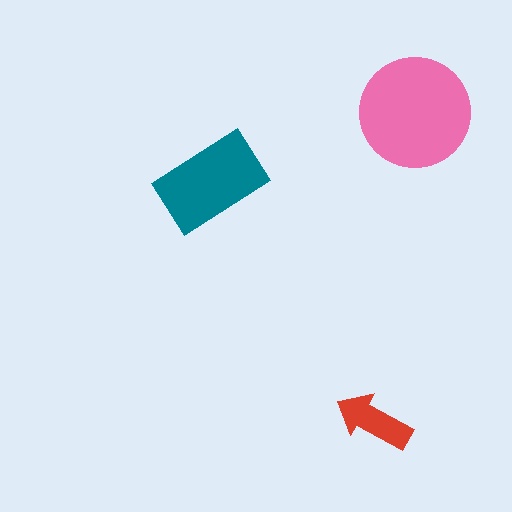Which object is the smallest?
The red arrow.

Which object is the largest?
The pink circle.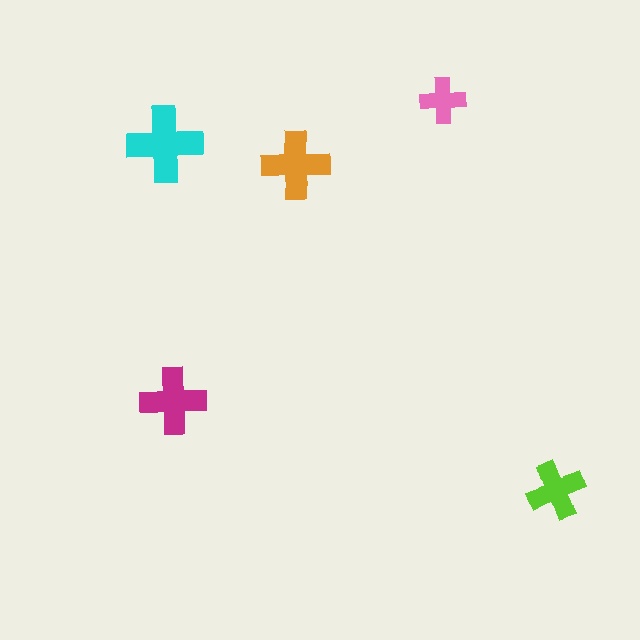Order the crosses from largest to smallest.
the cyan one, the orange one, the magenta one, the lime one, the pink one.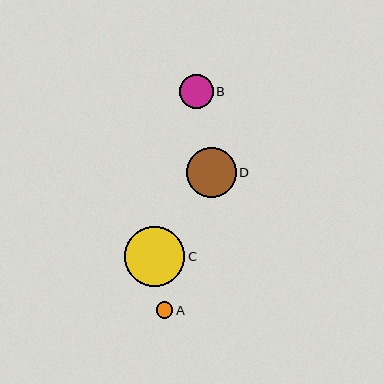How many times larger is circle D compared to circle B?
Circle D is approximately 1.5 times the size of circle B.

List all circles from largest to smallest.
From largest to smallest: C, D, B, A.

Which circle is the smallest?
Circle A is the smallest with a size of approximately 16 pixels.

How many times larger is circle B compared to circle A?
Circle B is approximately 2.1 times the size of circle A.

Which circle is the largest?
Circle C is the largest with a size of approximately 60 pixels.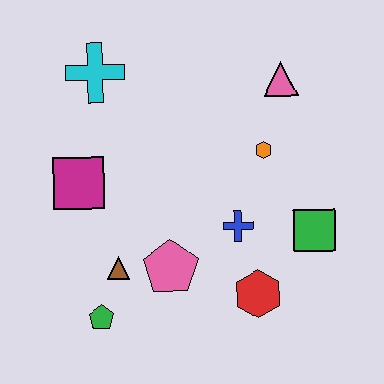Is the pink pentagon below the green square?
Yes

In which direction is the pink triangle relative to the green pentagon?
The pink triangle is above the green pentagon.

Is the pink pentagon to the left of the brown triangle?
No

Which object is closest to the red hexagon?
The blue cross is closest to the red hexagon.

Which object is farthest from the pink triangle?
The green pentagon is farthest from the pink triangle.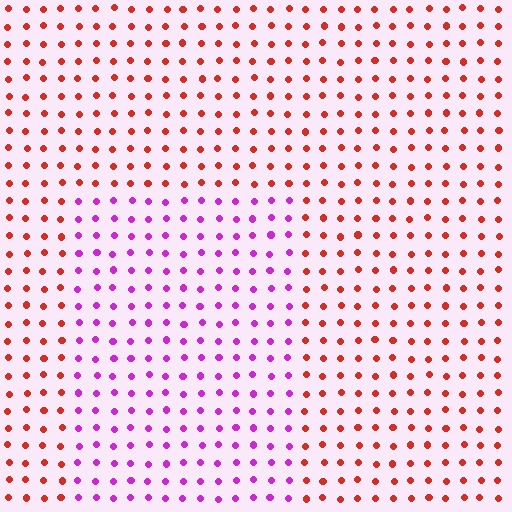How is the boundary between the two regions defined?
The boundary is defined purely by a slight shift in hue (about 65 degrees). Spacing, size, and orientation are identical on both sides.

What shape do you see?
I see a rectangle.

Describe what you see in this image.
The image is filled with small red elements in a uniform arrangement. A rectangle-shaped region is visible where the elements are tinted to a slightly different hue, forming a subtle color boundary.